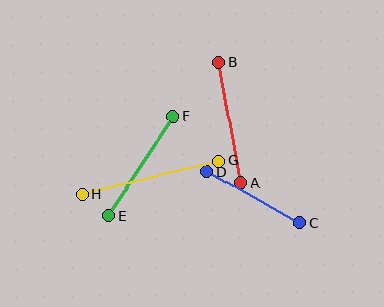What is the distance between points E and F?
The distance is approximately 119 pixels.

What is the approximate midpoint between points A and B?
The midpoint is at approximately (230, 123) pixels.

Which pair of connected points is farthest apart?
Points G and H are farthest apart.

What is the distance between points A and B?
The distance is approximately 123 pixels.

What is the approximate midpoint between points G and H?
The midpoint is at approximately (150, 178) pixels.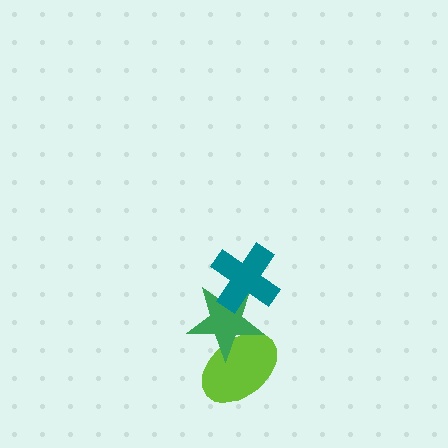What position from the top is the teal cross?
The teal cross is 1st from the top.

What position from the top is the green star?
The green star is 2nd from the top.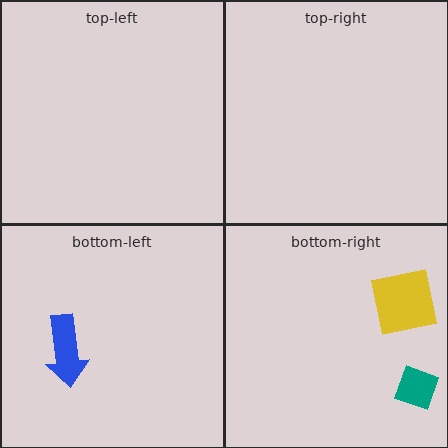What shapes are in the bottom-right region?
The yellow square, the teal diamond.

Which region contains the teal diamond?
The bottom-right region.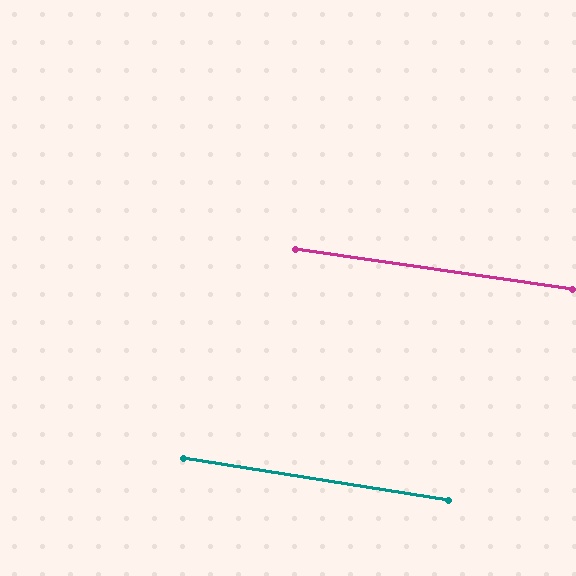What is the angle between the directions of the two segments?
Approximately 1 degree.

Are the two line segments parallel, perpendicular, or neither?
Parallel — their directions differ by only 0.9°.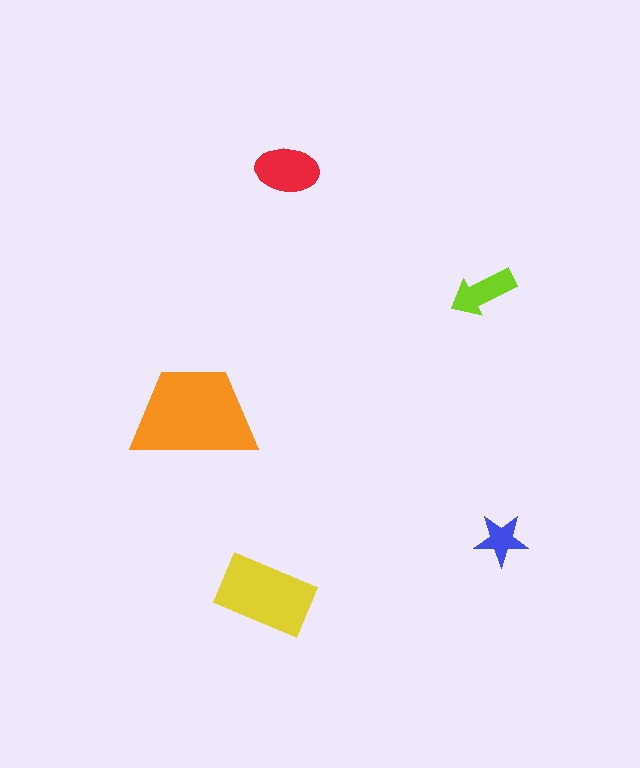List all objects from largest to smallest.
The orange trapezoid, the yellow rectangle, the red ellipse, the lime arrow, the blue star.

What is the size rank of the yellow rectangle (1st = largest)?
2nd.